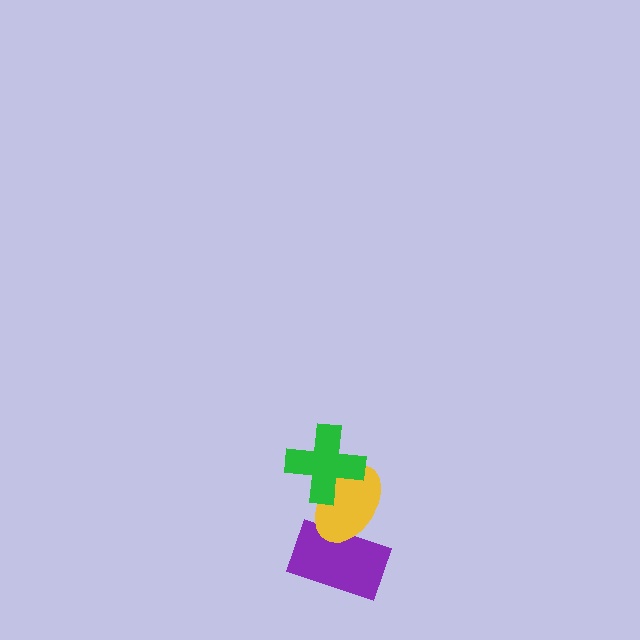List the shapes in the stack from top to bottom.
From top to bottom: the green cross, the yellow ellipse, the purple rectangle.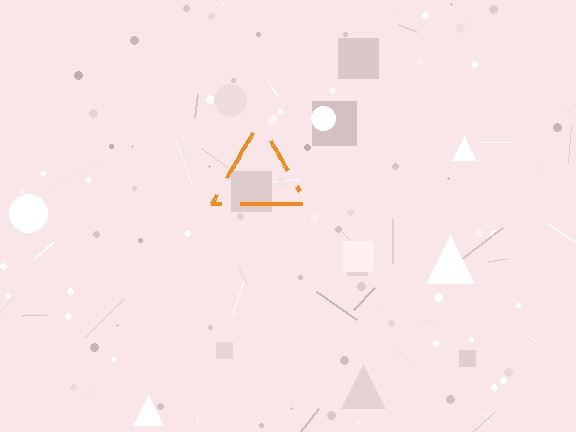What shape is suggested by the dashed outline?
The dashed outline suggests a triangle.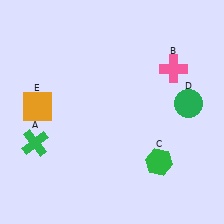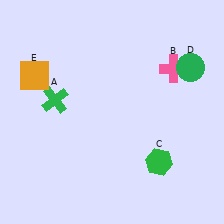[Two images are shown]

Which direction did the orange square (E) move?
The orange square (E) moved up.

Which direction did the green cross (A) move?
The green cross (A) moved up.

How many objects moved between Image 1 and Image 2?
3 objects moved between the two images.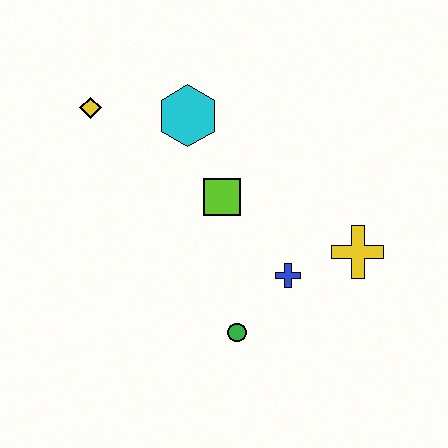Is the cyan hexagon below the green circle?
No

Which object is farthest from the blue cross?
The yellow diamond is farthest from the blue cross.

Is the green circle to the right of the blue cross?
No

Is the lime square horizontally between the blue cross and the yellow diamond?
Yes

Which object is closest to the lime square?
The cyan hexagon is closest to the lime square.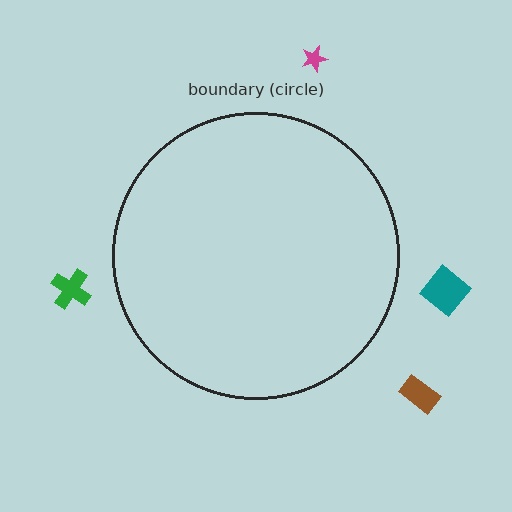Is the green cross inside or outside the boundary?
Outside.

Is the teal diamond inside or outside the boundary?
Outside.